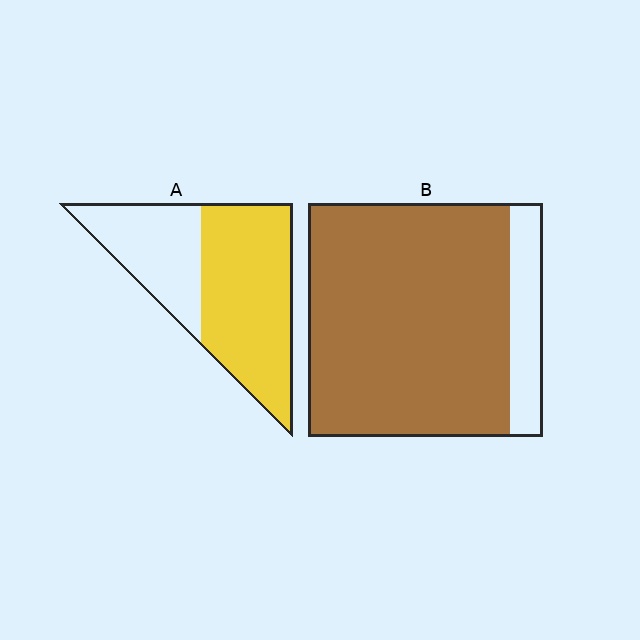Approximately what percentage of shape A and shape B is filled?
A is approximately 65% and B is approximately 85%.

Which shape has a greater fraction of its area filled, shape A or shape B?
Shape B.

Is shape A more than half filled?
Yes.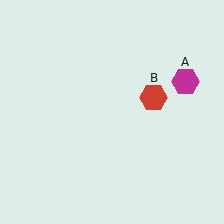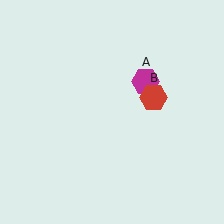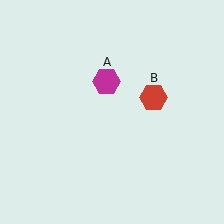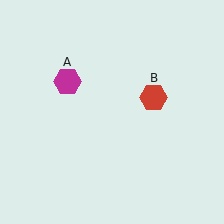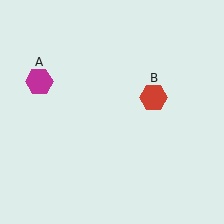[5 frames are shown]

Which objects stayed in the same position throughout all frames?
Red hexagon (object B) remained stationary.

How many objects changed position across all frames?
1 object changed position: magenta hexagon (object A).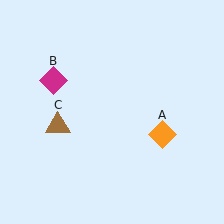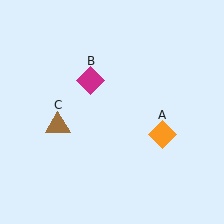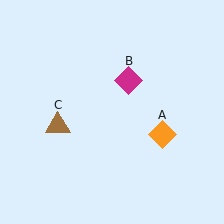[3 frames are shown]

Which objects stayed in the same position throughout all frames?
Orange diamond (object A) and brown triangle (object C) remained stationary.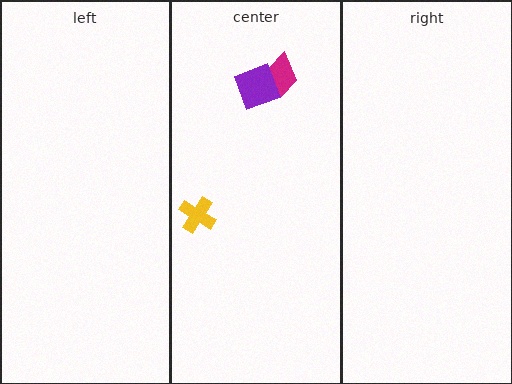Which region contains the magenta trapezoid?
The center region.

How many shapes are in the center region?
3.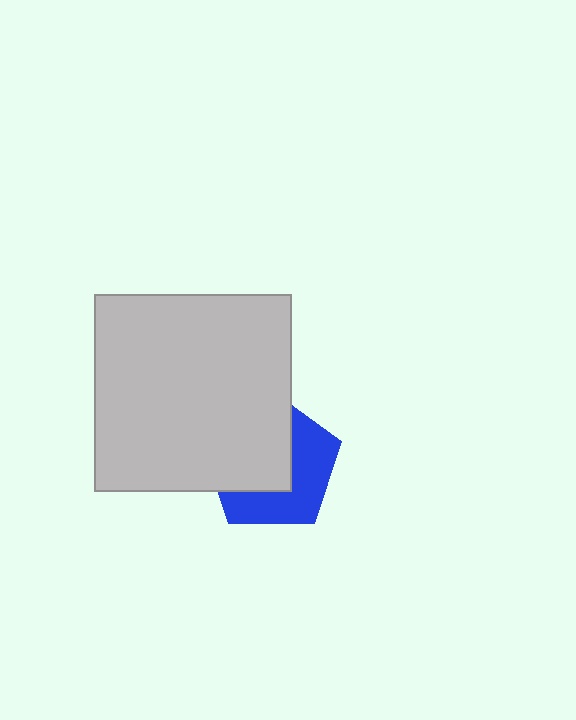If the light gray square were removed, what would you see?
You would see the complete blue pentagon.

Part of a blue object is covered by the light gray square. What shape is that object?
It is a pentagon.